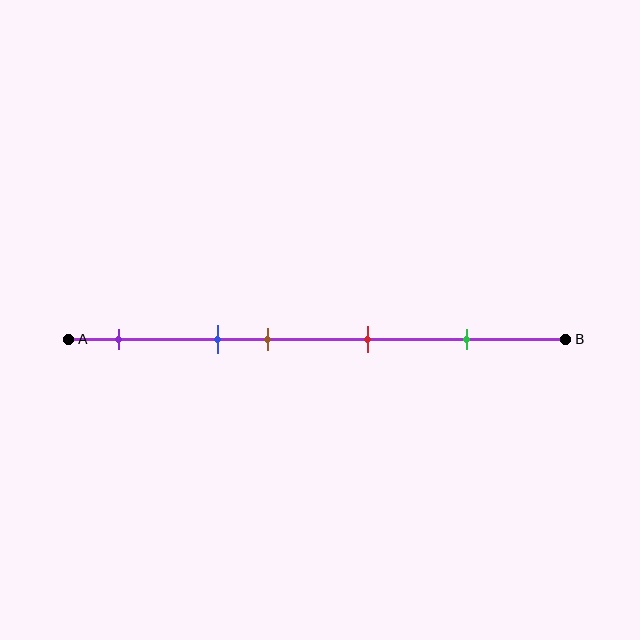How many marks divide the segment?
There are 5 marks dividing the segment.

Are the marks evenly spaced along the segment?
No, the marks are not evenly spaced.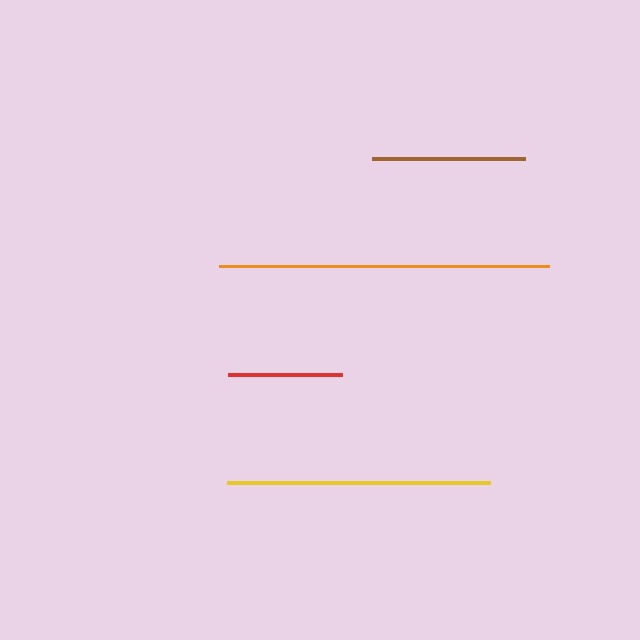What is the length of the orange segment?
The orange segment is approximately 331 pixels long.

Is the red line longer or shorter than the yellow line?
The yellow line is longer than the red line.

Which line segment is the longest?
The orange line is the longest at approximately 331 pixels.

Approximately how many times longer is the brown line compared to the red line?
The brown line is approximately 1.3 times the length of the red line.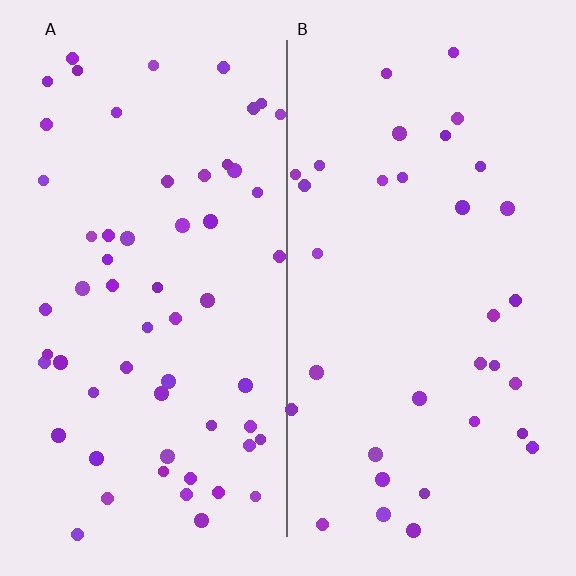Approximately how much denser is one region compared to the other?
Approximately 1.7× — region A over region B.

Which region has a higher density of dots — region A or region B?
A (the left).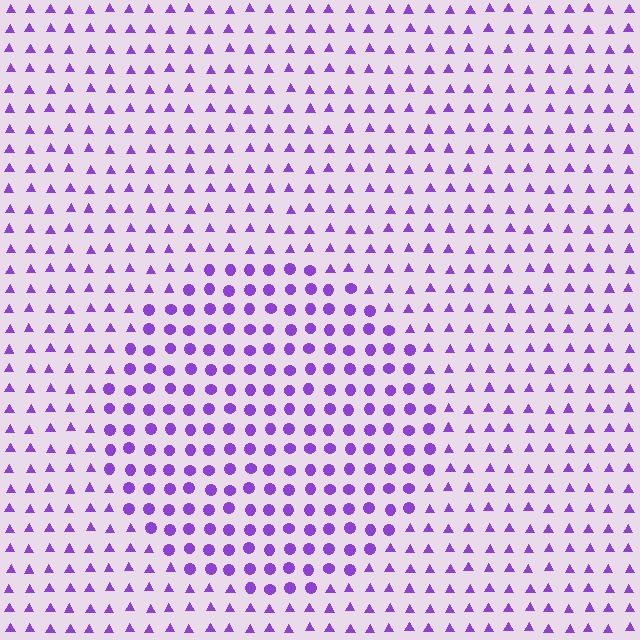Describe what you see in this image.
The image is filled with small purple elements arranged in a uniform grid. A circle-shaped region contains circles, while the surrounding area contains triangles. The boundary is defined purely by the change in element shape.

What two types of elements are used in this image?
The image uses circles inside the circle region and triangles outside it.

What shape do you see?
I see a circle.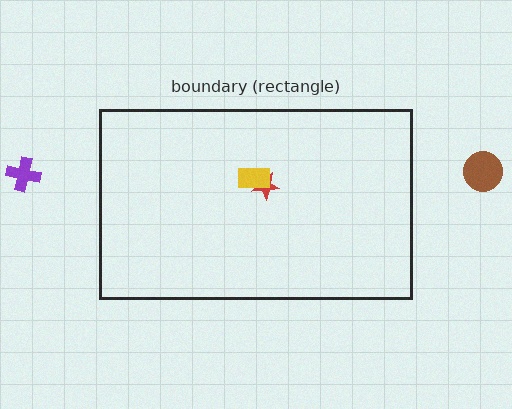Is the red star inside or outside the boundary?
Inside.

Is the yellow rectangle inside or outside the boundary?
Inside.